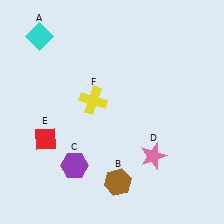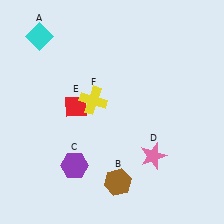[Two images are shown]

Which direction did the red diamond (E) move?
The red diamond (E) moved up.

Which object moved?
The red diamond (E) moved up.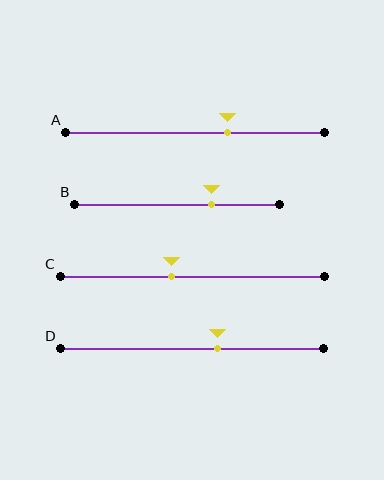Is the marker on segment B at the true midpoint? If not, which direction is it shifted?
No, the marker on segment B is shifted to the right by about 17% of the segment length.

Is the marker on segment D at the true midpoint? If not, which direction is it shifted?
No, the marker on segment D is shifted to the right by about 10% of the segment length.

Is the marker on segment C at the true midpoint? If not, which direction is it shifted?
No, the marker on segment C is shifted to the left by about 8% of the segment length.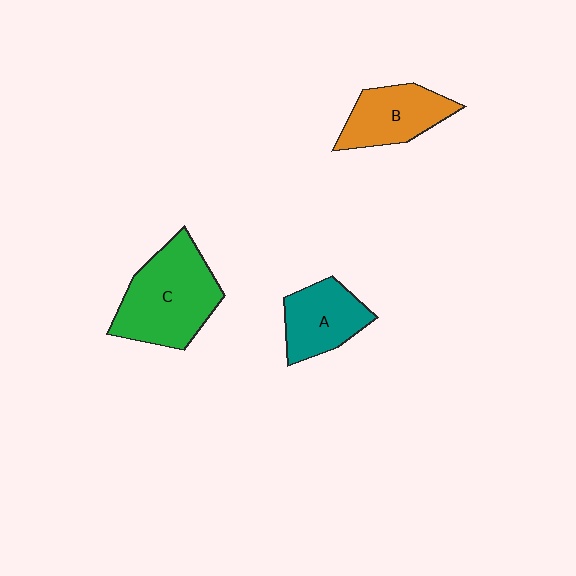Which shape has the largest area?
Shape C (green).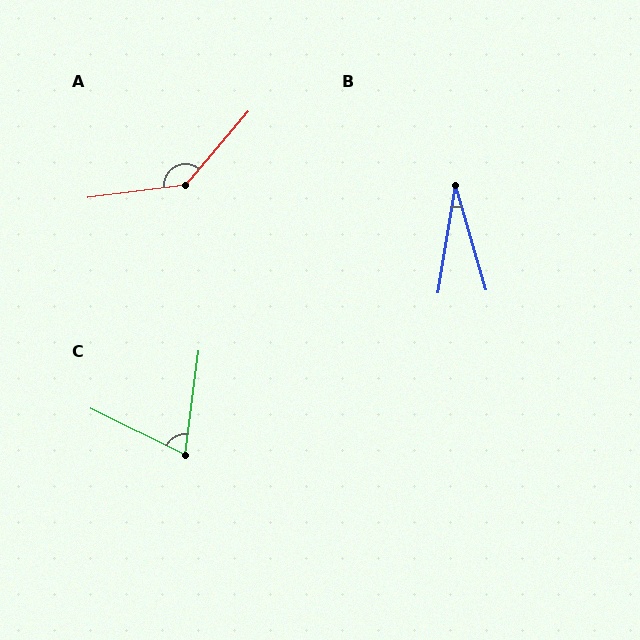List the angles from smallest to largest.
B (26°), C (71°), A (138°).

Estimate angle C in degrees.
Approximately 71 degrees.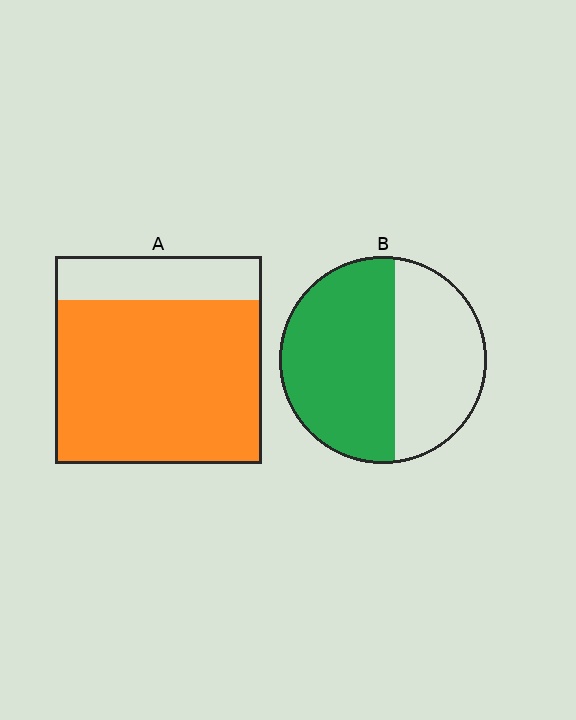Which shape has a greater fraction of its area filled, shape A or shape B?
Shape A.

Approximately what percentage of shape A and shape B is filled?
A is approximately 80% and B is approximately 55%.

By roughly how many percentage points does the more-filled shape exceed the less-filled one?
By roughly 20 percentage points (A over B).